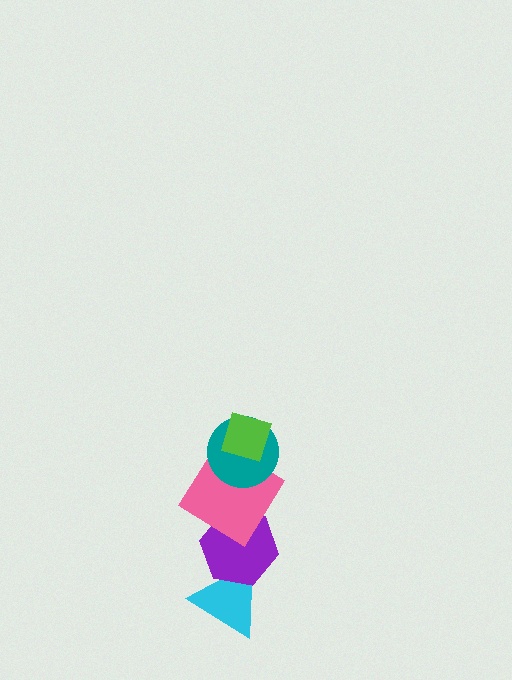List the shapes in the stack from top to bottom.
From top to bottom: the lime diamond, the teal circle, the pink diamond, the purple hexagon, the cyan triangle.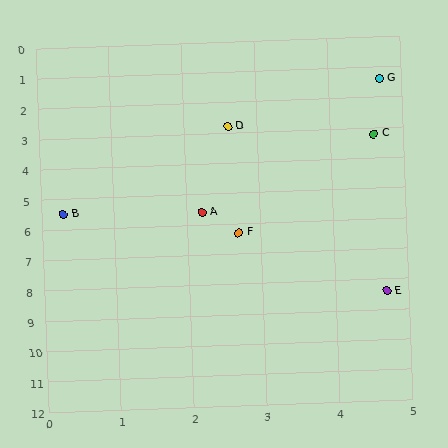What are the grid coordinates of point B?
Point B is at approximately (0.3, 5.5).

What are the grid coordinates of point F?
Point F is at approximately (2.7, 6.3).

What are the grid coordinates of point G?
Point G is at approximately (4.7, 1.4).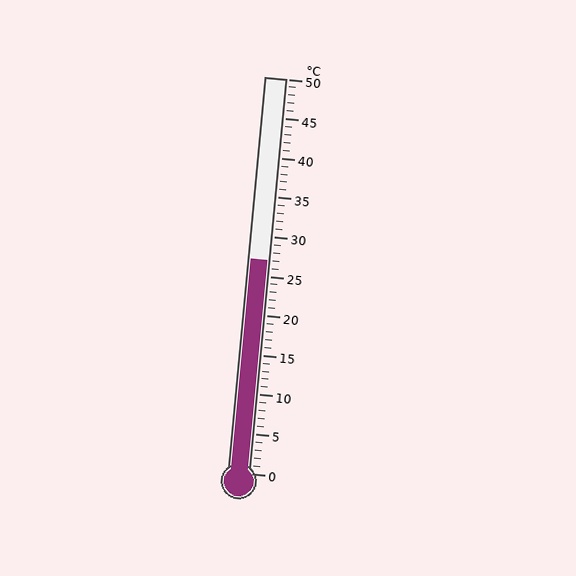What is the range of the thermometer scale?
The thermometer scale ranges from 0°C to 50°C.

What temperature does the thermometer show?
The thermometer shows approximately 27°C.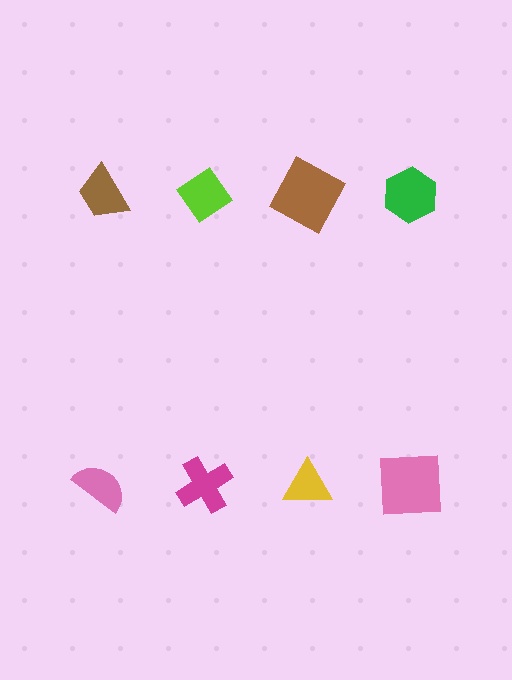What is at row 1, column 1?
A brown trapezoid.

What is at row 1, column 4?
A green hexagon.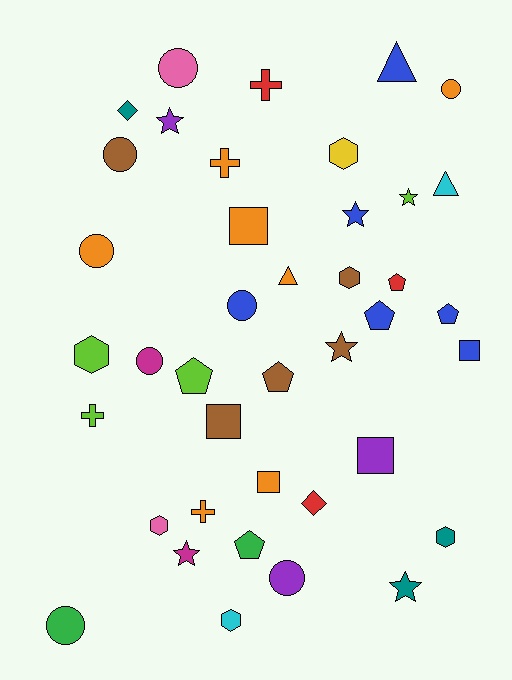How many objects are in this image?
There are 40 objects.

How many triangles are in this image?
There are 3 triangles.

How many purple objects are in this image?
There are 3 purple objects.